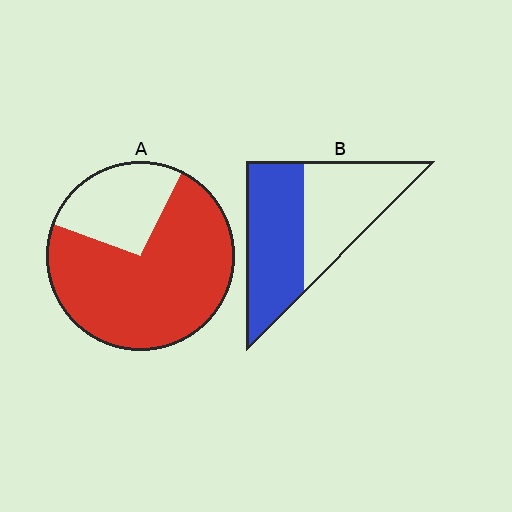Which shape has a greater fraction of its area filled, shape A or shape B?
Shape A.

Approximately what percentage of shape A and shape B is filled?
A is approximately 75% and B is approximately 50%.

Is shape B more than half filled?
Roughly half.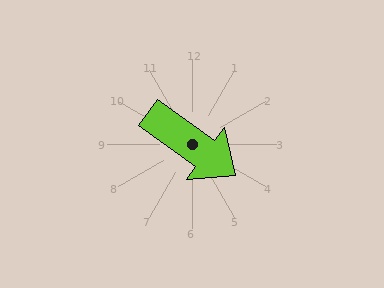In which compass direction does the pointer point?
Southeast.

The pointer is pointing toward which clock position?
Roughly 4 o'clock.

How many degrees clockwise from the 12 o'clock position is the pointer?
Approximately 126 degrees.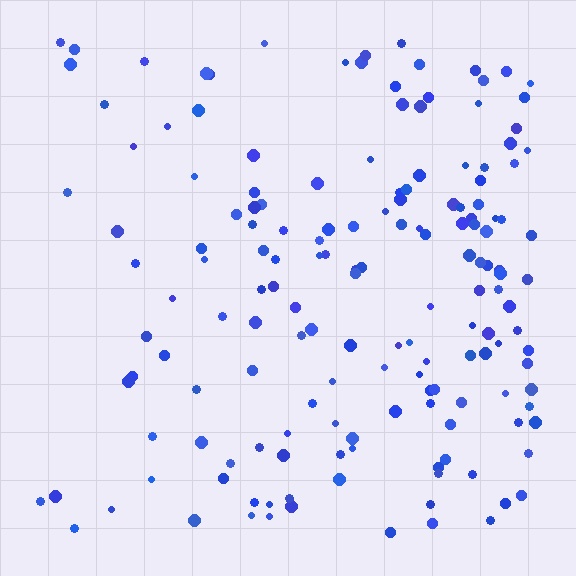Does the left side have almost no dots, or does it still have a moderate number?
Still a moderate number, just noticeably fewer than the right.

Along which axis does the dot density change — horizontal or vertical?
Horizontal.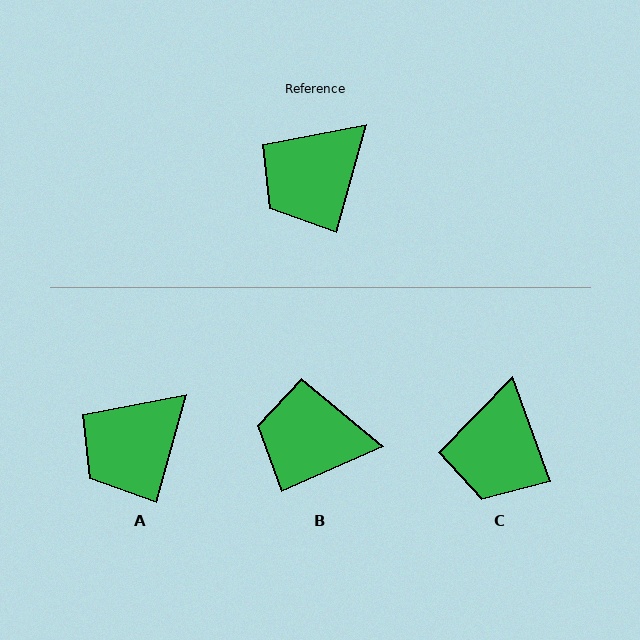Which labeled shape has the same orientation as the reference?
A.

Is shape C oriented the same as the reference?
No, it is off by about 35 degrees.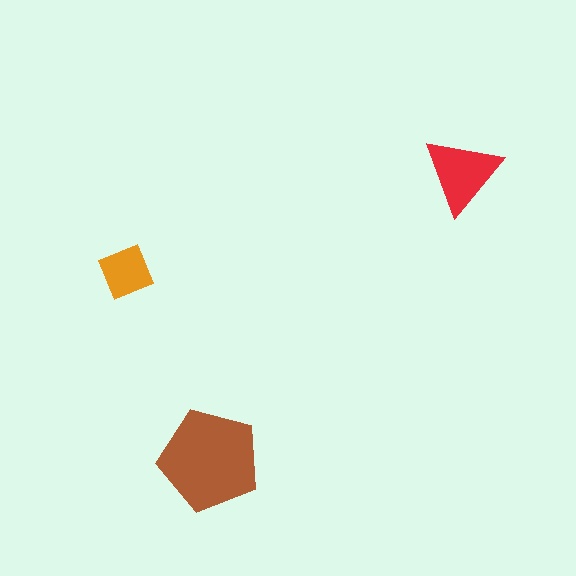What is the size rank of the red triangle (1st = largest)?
2nd.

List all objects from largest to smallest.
The brown pentagon, the red triangle, the orange diamond.